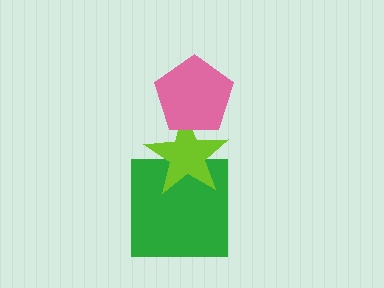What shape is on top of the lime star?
The pink pentagon is on top of the lime star.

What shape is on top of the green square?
The lime star is on top of the green square.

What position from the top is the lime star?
The lime star is 2nd from the top.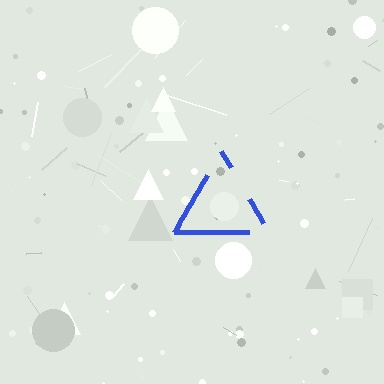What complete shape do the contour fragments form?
The contour fragments form a triangle.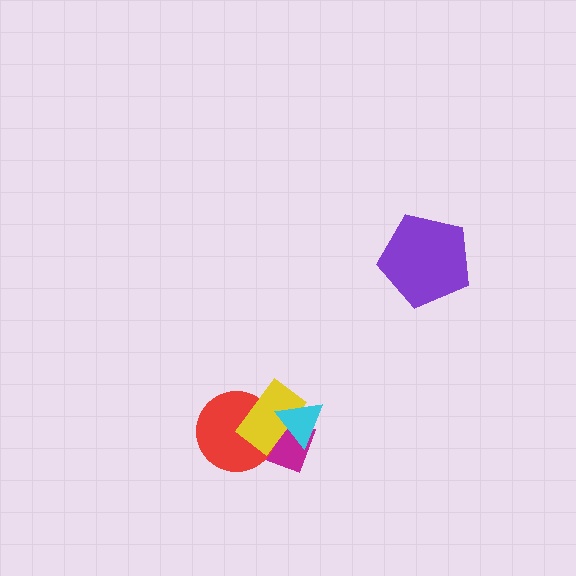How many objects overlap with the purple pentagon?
0 objects overlap with the purple pentagon.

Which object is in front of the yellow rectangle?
The cyan triangle is in front of the yellow rectangle.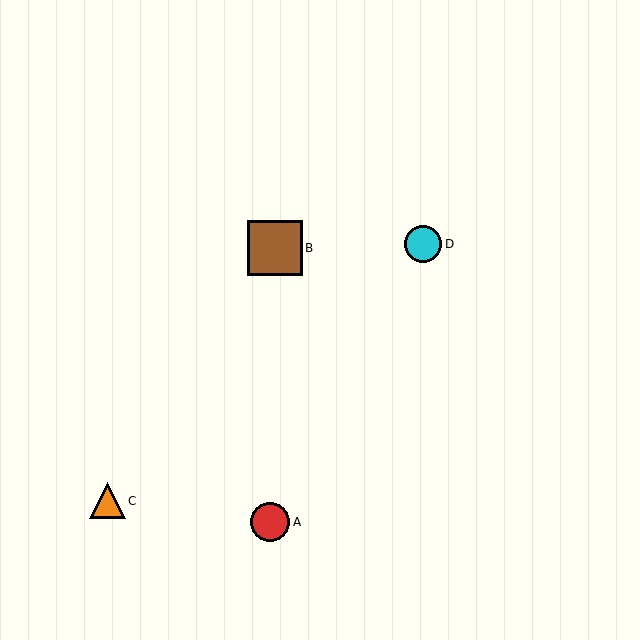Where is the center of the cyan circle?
The center of the cyan circle is at (423, 244).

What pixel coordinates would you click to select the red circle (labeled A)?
Click at (270, 522) to select the red circle A.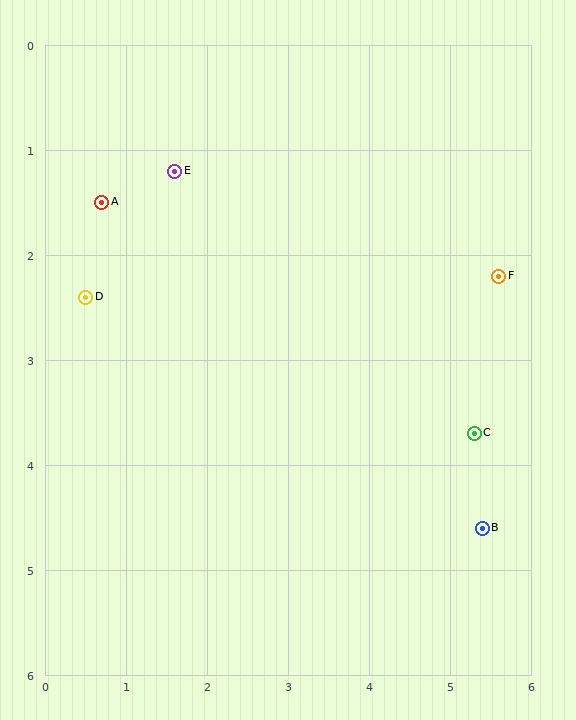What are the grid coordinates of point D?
Point D is at approximately (0.5, 2.4).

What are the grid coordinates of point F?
Point F is at approximately (5.6, 2.2).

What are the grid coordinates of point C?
Point C is at approximately (5.3, 3.7).